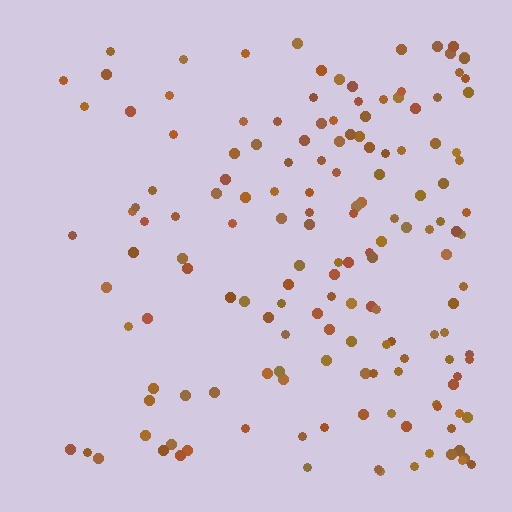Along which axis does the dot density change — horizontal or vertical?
Horizontal.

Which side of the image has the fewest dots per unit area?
The left.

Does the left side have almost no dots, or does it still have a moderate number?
Still a moderate number, just noticeably fewer than the right.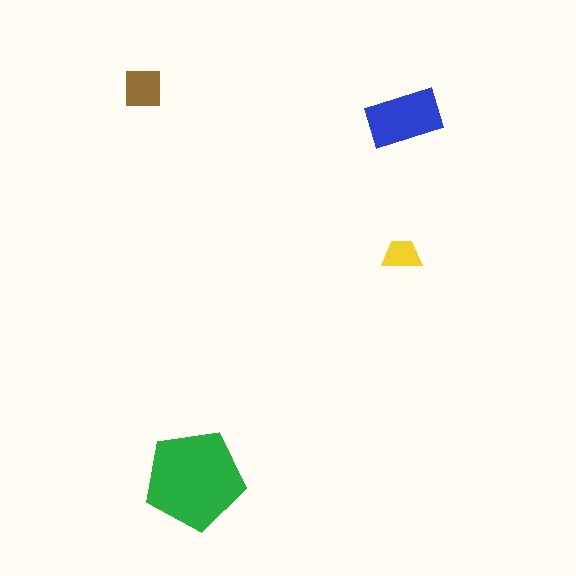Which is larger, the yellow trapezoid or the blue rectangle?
The blue rectangle.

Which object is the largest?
The green pentagon.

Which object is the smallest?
The yellow trapezoid.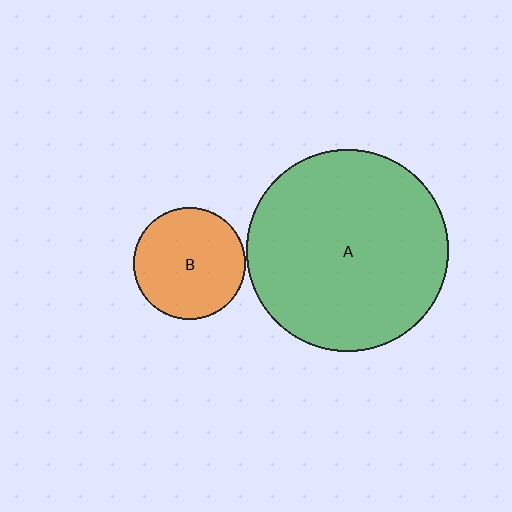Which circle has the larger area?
Circle A (green).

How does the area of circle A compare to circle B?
Approximately 3.2 times.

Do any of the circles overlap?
No, none of the circles overlap.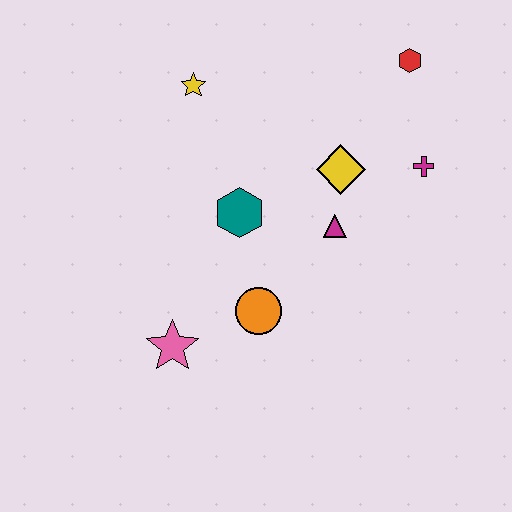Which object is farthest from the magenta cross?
The pink star is farthest from the magenta cross.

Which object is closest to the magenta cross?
The yellow diamond is closest to the magenta cross.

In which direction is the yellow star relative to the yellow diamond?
The yellow star is to the left of the yellow diamond.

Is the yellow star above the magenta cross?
Yes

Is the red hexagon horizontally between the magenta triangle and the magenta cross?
Yes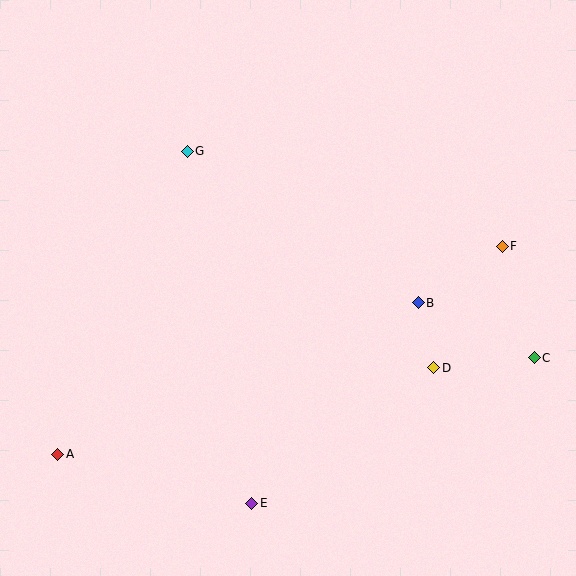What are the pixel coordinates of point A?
Point A is at (58, 454).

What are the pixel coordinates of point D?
Point D is at (434, 368).